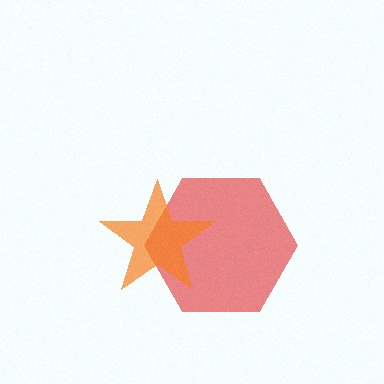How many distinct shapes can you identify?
There are 2 distinct shapes: a red hexagon, an orange star.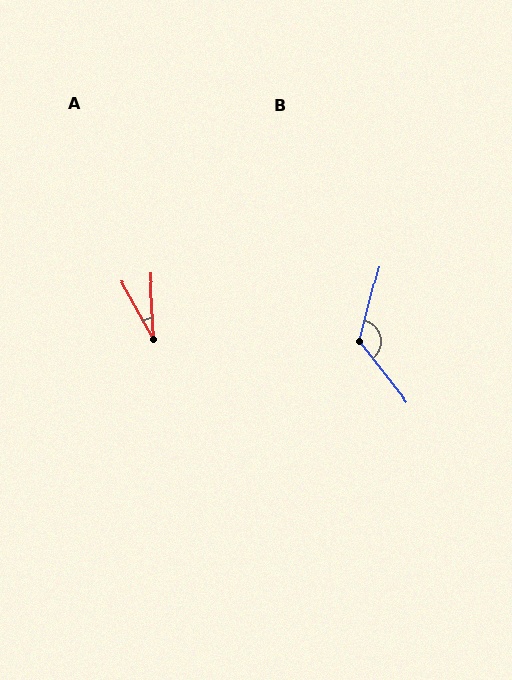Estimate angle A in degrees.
Approximately 26 degrees.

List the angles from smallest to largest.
A (26°), B (127°).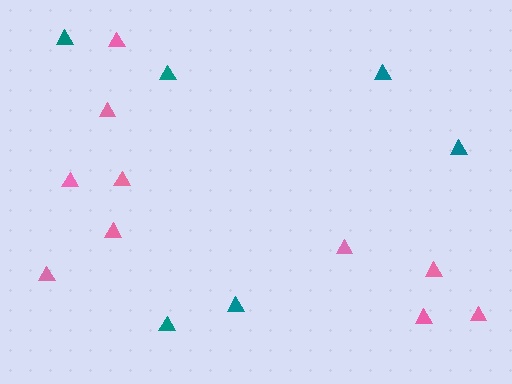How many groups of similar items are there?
There are 2 groups: one group of pink triangles (10) and one group of teal triangles (6).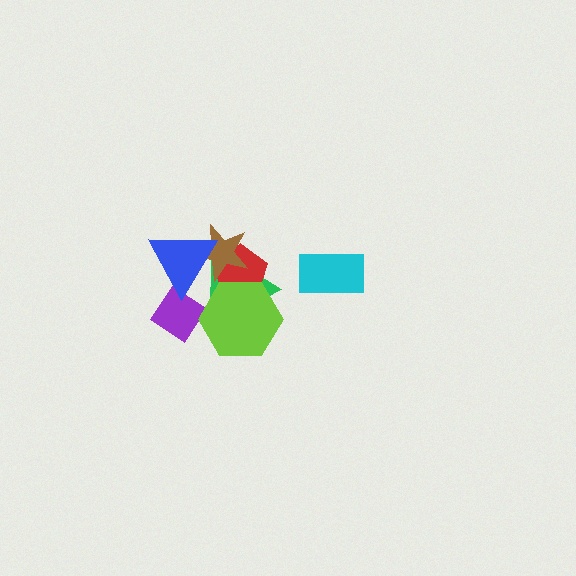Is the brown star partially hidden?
Yes, it is partially covered by another shape.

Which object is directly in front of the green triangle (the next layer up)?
The red pentagon is directly in front of the green triangle.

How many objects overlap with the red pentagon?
4 objects overlap with the red pentagon.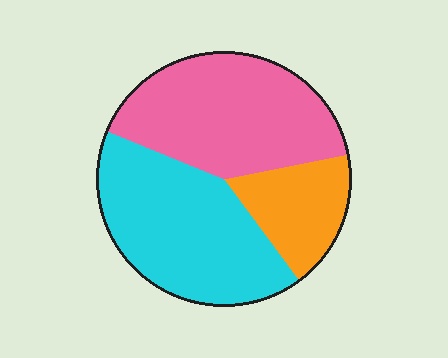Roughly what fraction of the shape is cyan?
Cyan takes up about two fifths (2/5) of the shape.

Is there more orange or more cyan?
Cyan.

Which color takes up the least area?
Orange, at roughly 20%.